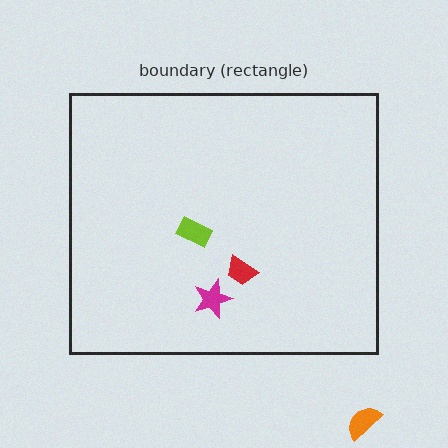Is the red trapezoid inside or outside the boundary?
Inside.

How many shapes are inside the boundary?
3 inside, 1 outside.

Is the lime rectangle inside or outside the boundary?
Inside.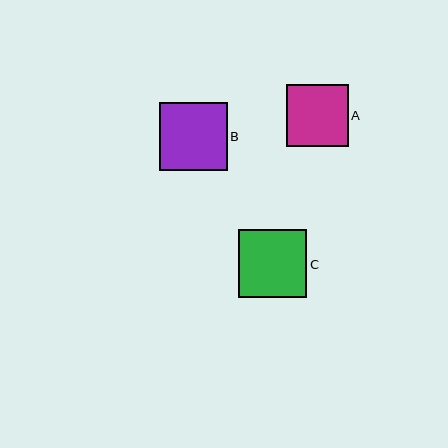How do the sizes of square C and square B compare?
Square C and square B are approximately the same size.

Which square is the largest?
Square C is the largest with a size of approximately 68 pixels.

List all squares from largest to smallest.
From largest to smallest: C, B, A.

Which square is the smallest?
Square A is the smallest with a size of approximately 61 pixels.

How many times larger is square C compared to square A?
Square C is approximately 1.1 times the size of square A.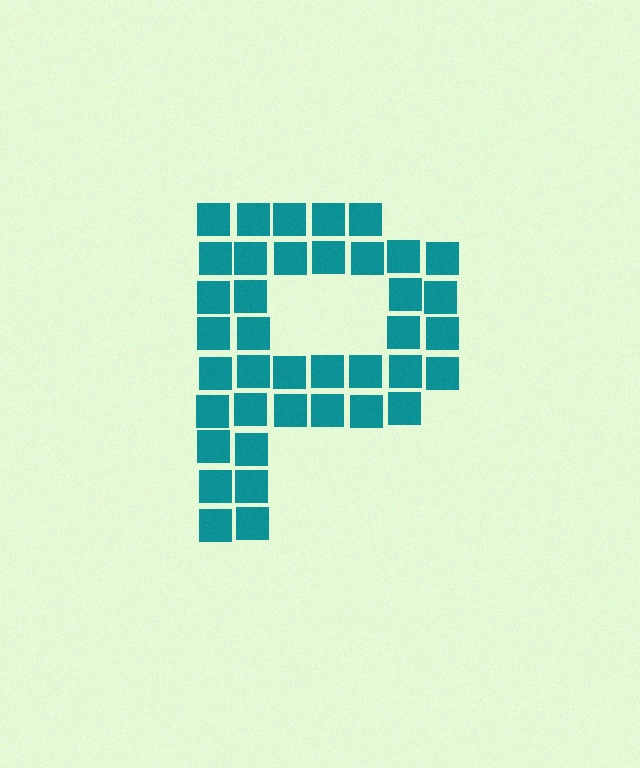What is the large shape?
The large shape is the letter P.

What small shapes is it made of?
It is made of small squares.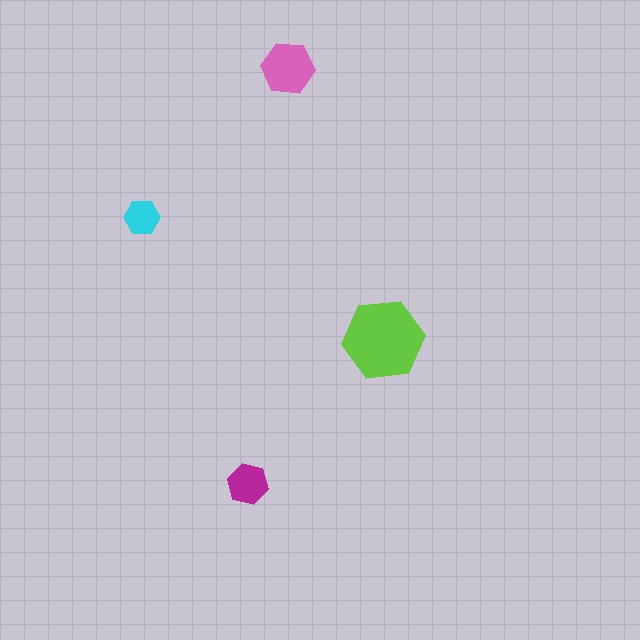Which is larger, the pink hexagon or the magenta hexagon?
The pink one.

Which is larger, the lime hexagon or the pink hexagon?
The lime one.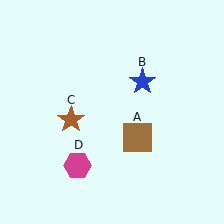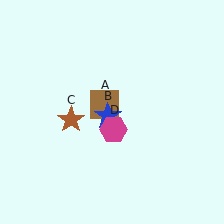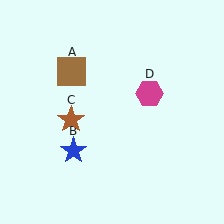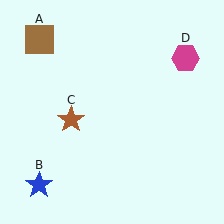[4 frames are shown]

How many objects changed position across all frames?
3 objects changed position: brown square (object A), blue star (object B), magenta hexagon (object D).